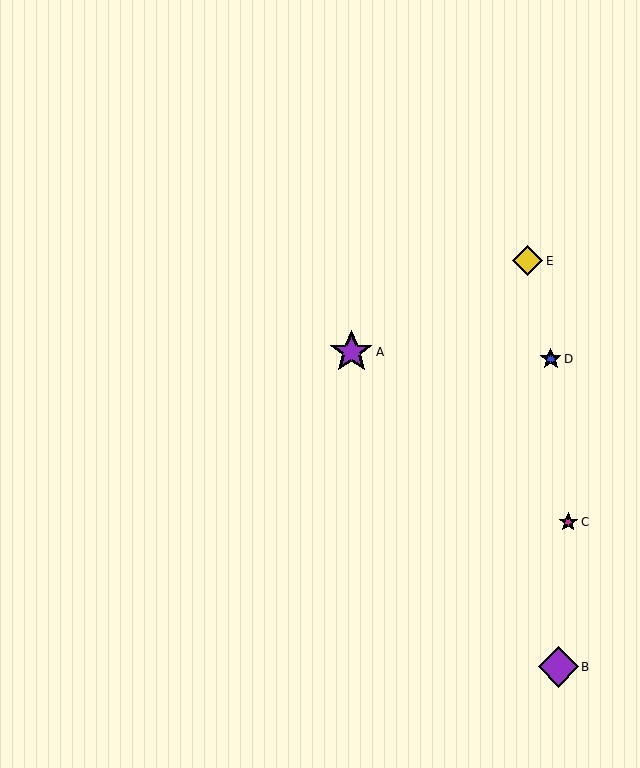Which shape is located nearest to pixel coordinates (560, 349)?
The blue star (labeled D) at (551, 359) is nearest to that location.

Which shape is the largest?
The purple star (labeled A) is the largest.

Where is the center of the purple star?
The center of the purple star is at (351, 352).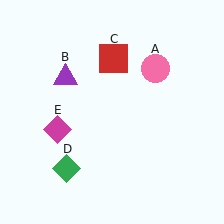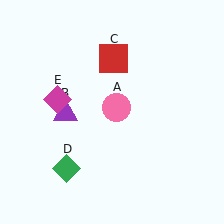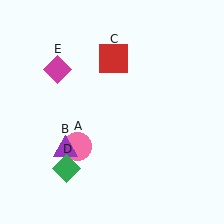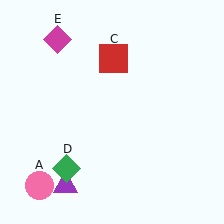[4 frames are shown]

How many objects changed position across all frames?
3 objects changed position: pink circle (object A), purple triangle (object B), magenta diamond (object E).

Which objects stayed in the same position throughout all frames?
Red square (object C) and green diamond (object D) remained stationary.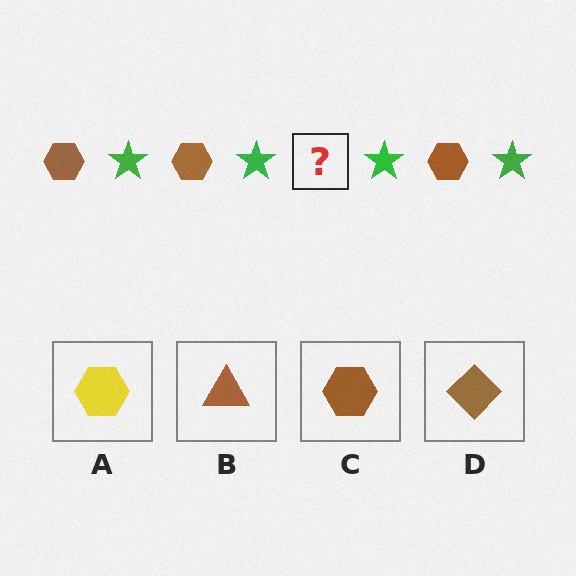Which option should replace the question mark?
Option C.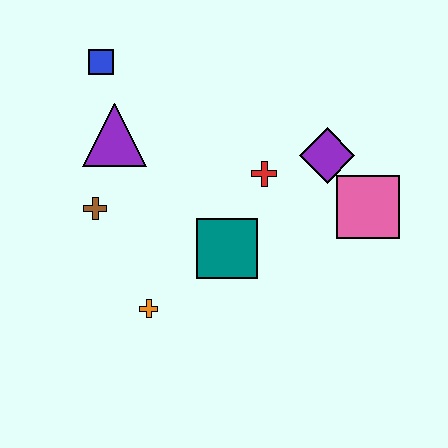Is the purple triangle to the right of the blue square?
Yes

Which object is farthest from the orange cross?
The blue square is farthest from the orange cross.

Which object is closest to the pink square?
The purple diamond is closest to the pink square.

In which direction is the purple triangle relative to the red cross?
The purple triangle is to the left of the red cross.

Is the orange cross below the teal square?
Yes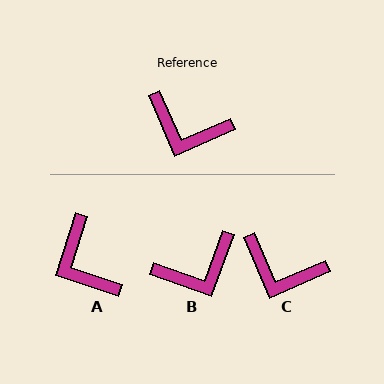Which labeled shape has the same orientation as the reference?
C.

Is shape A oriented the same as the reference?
No, it is off by about 41 degrees.